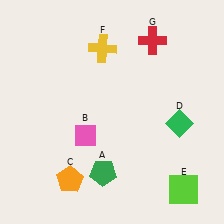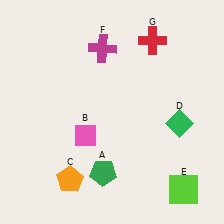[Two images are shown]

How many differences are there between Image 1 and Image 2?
There is 1 difference between the two images.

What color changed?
The cross (F) changed from yellow in Image 1 to magenta in Image 2.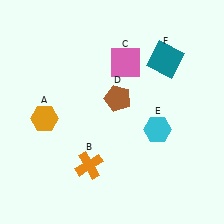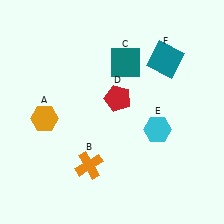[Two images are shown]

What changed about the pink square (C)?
In Image 1, C is pink. In Image 2, it changed to teal.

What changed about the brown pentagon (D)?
In Image 1, D is brown. In Image 2, it changed to red.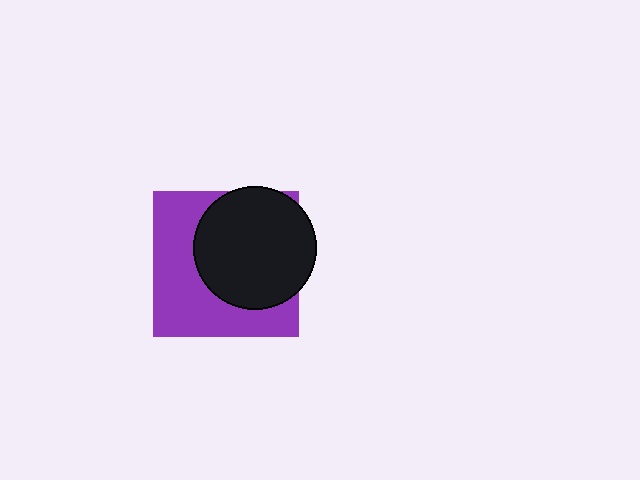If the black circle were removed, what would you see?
You would see the complete purple square.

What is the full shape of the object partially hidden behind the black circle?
The partially hidden object is a purple square.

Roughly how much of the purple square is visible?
About half of it is visible (roughly 49%).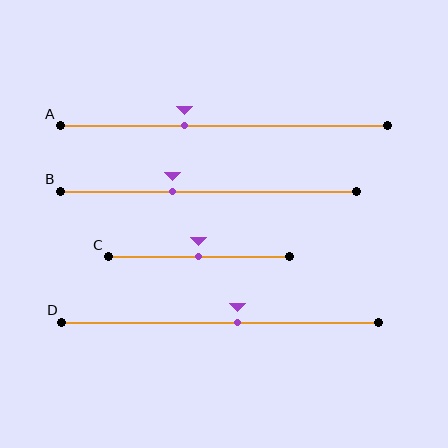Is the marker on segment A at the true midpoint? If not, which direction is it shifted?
No, the marker on segment A is shifted to the left by about 12% of the segment length.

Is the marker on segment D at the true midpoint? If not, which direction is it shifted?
No, the marker on segment D is shifted to the right by about 5% of the segment length.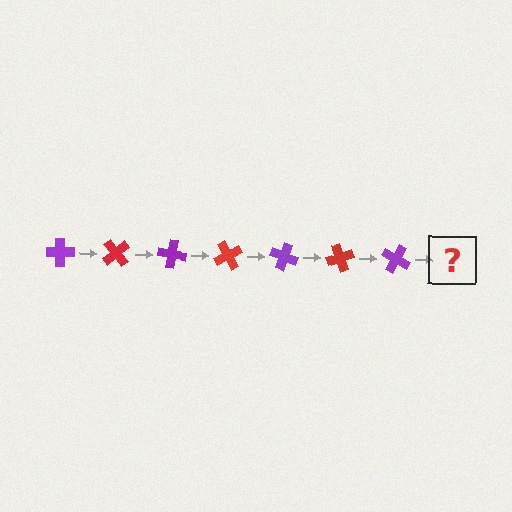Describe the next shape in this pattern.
It should be a red cross, rotated 350 degrees from the start.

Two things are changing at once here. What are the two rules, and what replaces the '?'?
The two rules are that it rotates 50 degrees each step and the color cycles through purple and red. The '?' should be a red cross, rotated 350 degrees from the start.